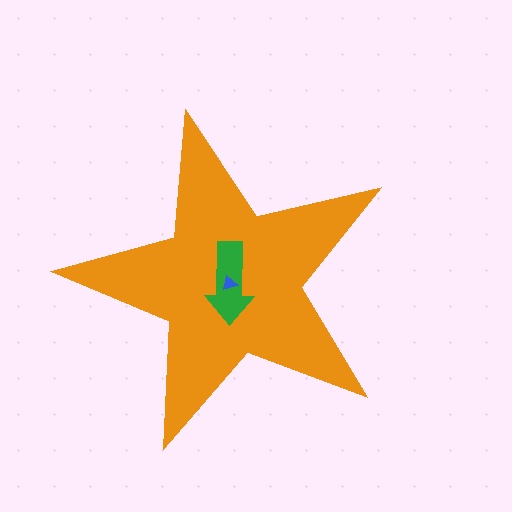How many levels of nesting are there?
3.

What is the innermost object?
The blue triangle.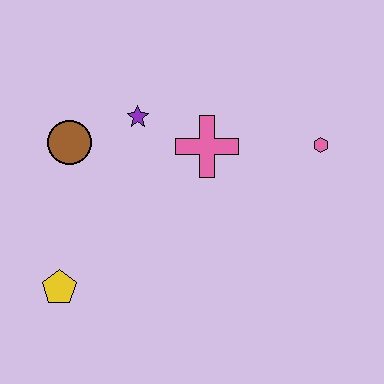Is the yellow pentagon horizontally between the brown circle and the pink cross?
No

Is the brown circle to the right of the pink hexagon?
No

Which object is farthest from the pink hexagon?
The yellow pentagon is farthest from the pink hexagon.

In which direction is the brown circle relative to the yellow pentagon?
The brown circle is above the yellow pentagon.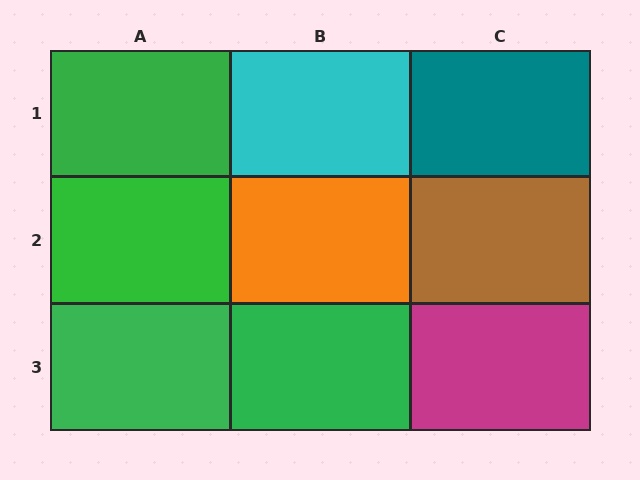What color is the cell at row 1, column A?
Green.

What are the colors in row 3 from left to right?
Green, green, magenta.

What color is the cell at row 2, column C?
Brown.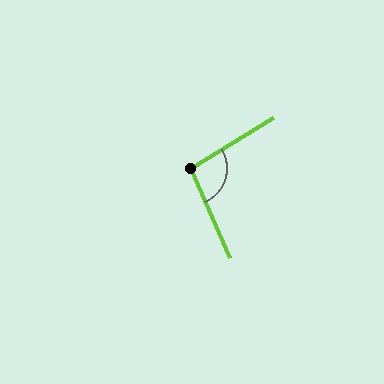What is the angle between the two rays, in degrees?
Approximately 98 degrees.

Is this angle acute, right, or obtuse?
It is obtuse.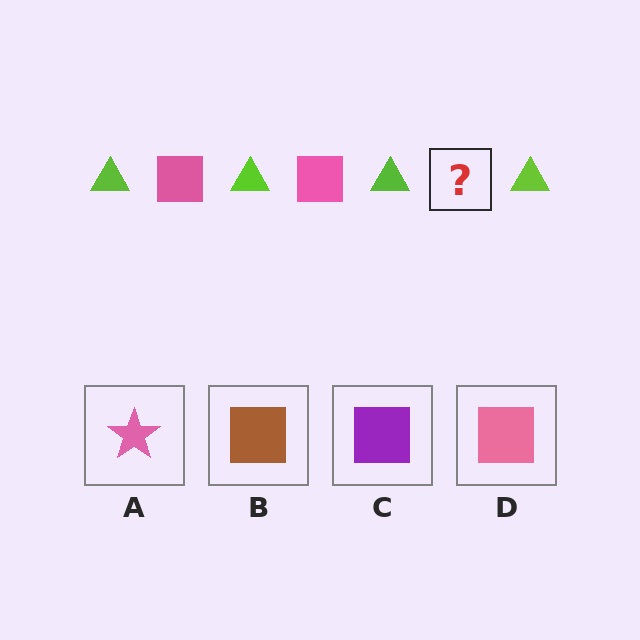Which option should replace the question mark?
Option D.